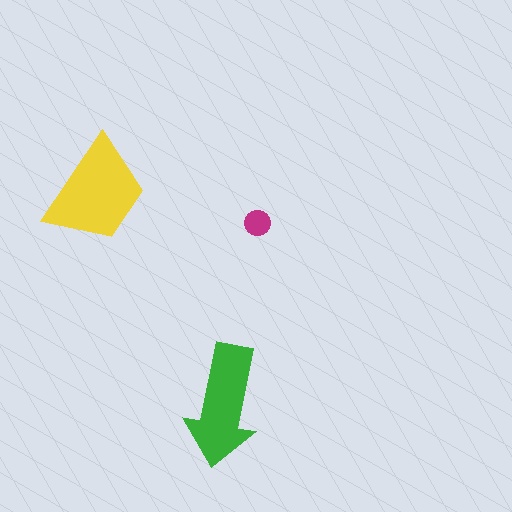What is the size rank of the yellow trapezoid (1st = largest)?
1st.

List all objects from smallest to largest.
The magenta circle, the green arrow, the yellow trapezoid.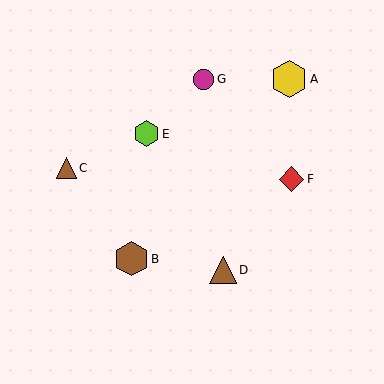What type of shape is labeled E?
Shape E is a lime hexagon.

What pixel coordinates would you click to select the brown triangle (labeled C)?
Click at (66, 168) to select the brown triangle C.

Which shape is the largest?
The yellow hexagon (labeled A) is the largest.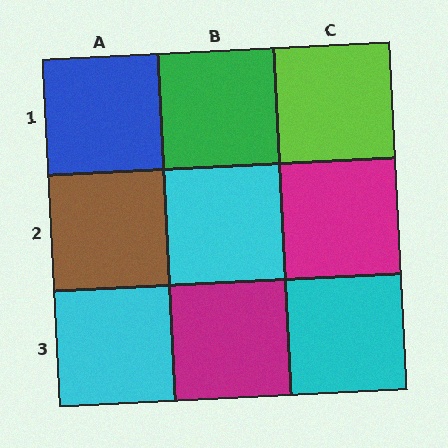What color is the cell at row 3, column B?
Magenta.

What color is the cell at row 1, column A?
Blue.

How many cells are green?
1 cell is green.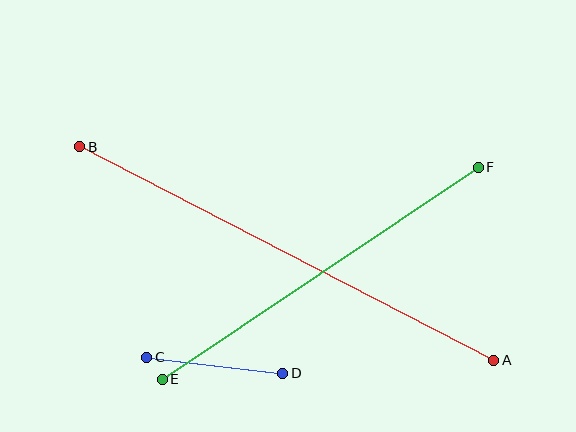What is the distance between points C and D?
The distance is approximately 137 pixels.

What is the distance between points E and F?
The distance is approximately 381 pixels.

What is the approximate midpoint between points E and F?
The midpoint is at approximately (320, 273) pixels.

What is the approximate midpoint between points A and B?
The midpoint is at approximately (287, 254) pixels.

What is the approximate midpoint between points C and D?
The midpoint is at approximately (215, 365) pixels.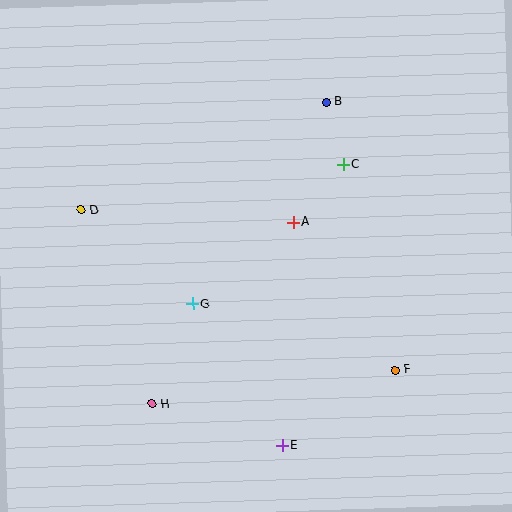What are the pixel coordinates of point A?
Point A is at (293, 222).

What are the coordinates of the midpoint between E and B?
The midpoint between E and B is at (304, 274).